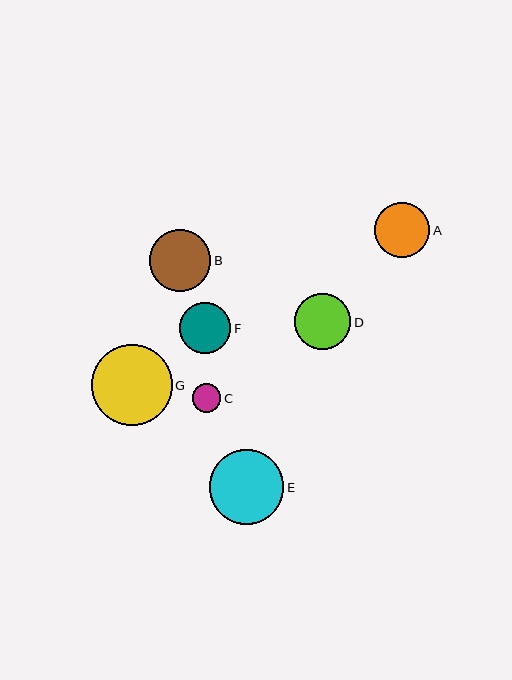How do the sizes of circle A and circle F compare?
Circle A and circle F are approximately the same size.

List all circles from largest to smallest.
From largest to smallest: G, E, B, D, A, F, C.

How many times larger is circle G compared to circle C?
Circle G is approximately 2.9 times the size of circle C.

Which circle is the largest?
Circle G is the largest with a size of approximately 81 pixels.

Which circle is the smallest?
Circle C is the smallest with a size of approximately 28 pixels.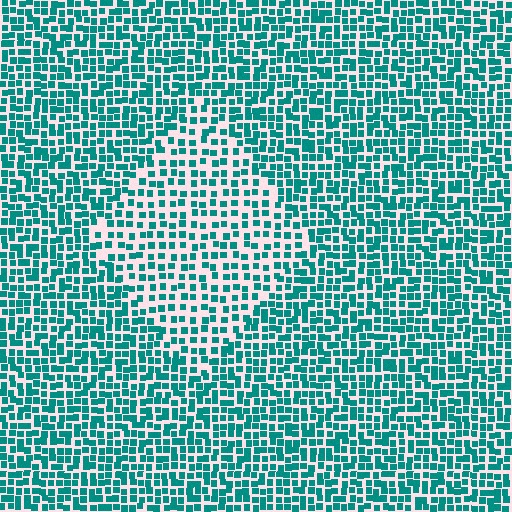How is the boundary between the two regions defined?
The boundary is defined by a change in element density (approximately 1.7x ratio). All elements are the same color, size, and shape.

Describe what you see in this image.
The image contains small teal elements arranged at two different densities. A diamond-shaped region is visible where the elements are less densely packed than the surrounding area.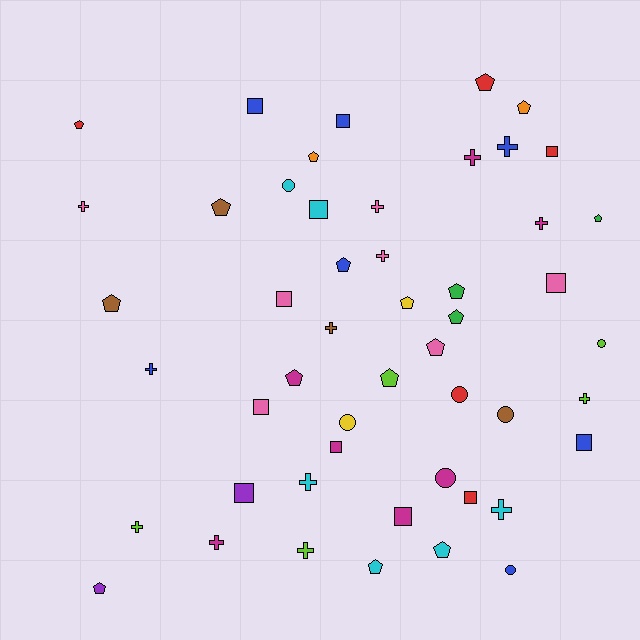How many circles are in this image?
There are 7 circles.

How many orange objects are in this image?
There are 2 orange objects.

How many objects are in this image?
There are 50 objects.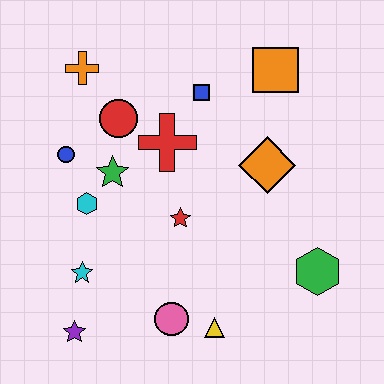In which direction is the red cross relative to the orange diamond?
The red cross is to the left of the orange diamond.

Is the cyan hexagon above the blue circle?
No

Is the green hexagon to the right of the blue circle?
Yes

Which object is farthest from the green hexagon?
The orange cross is farthest from the green hexagon.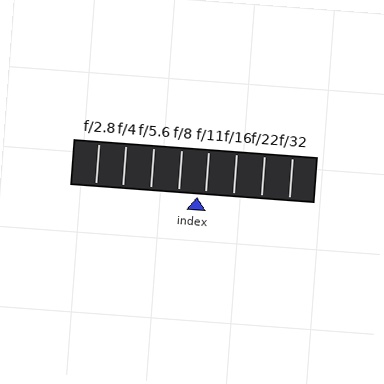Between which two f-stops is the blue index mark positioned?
The index mark is between f/8 and f/11.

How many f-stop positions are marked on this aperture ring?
There are 8 f-stop positions marked.